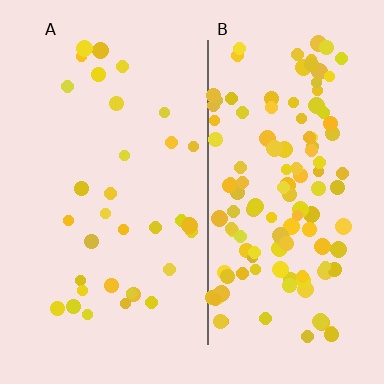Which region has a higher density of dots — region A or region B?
B (the right).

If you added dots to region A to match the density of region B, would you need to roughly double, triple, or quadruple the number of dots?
Approximately quadruple.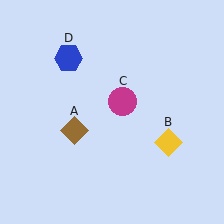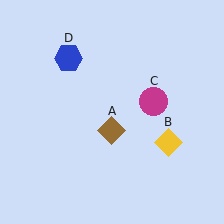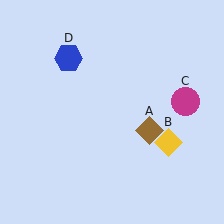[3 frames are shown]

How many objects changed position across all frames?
2 objects changed position: brown diamond (object A), magenta circle (object C).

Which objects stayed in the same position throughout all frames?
Yellow diamond (object B) and blue hexagon (object D) remained stationary.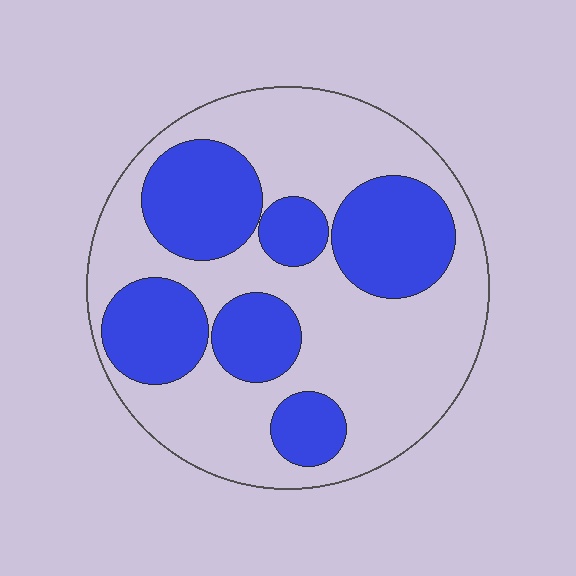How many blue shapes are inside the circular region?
6.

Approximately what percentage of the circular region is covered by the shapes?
Approximately 35%.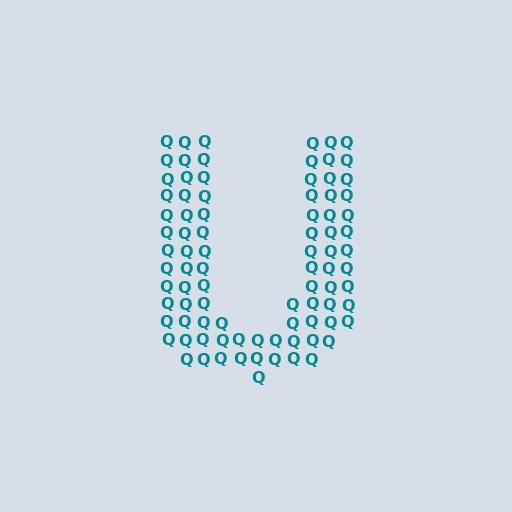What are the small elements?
The small elements are letter Q's.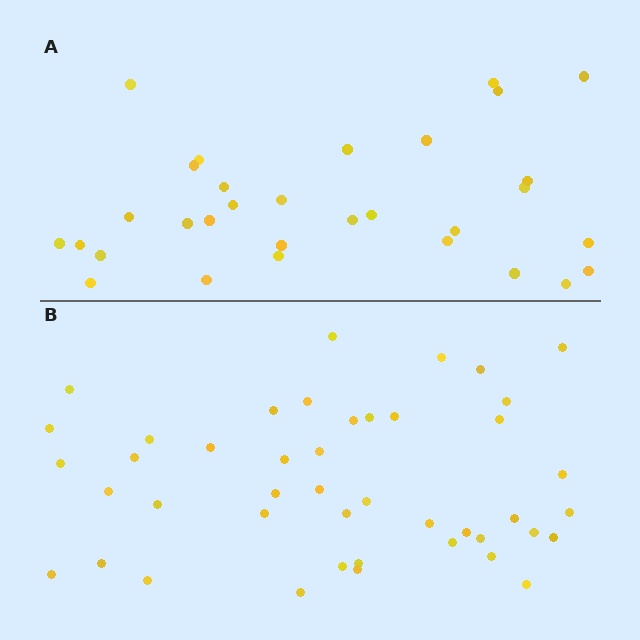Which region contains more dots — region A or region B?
Region B (the bottom region) has more dots.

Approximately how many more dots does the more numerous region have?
Region B has approximately 15 more dots than region A.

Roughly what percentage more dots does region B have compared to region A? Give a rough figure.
About 40% more.